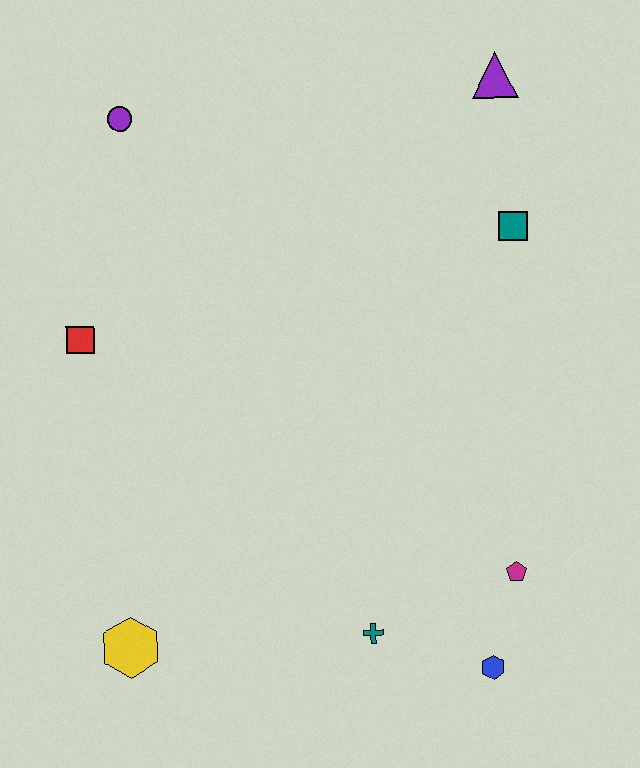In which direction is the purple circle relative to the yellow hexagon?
The purple circle is above the yellow hexagon.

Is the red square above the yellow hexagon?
Yes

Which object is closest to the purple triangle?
The teal square is closest to the purple triangle.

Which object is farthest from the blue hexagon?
The purple circle is farthest from the blue hexagon.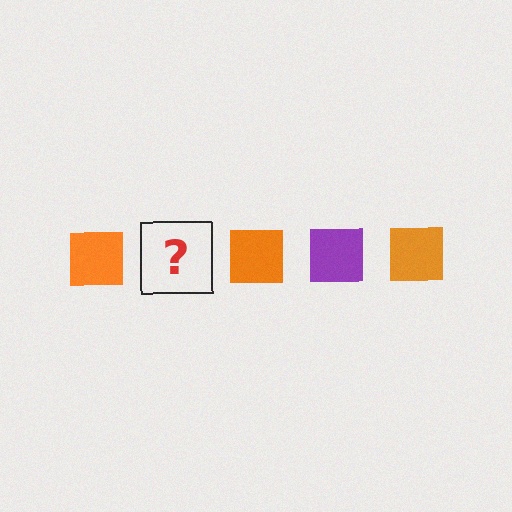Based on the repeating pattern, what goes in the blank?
The blank should be a purple square.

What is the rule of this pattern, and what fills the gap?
The rule is that the pattern cycles through orange, purple squares. The gap should be filled with a purple square.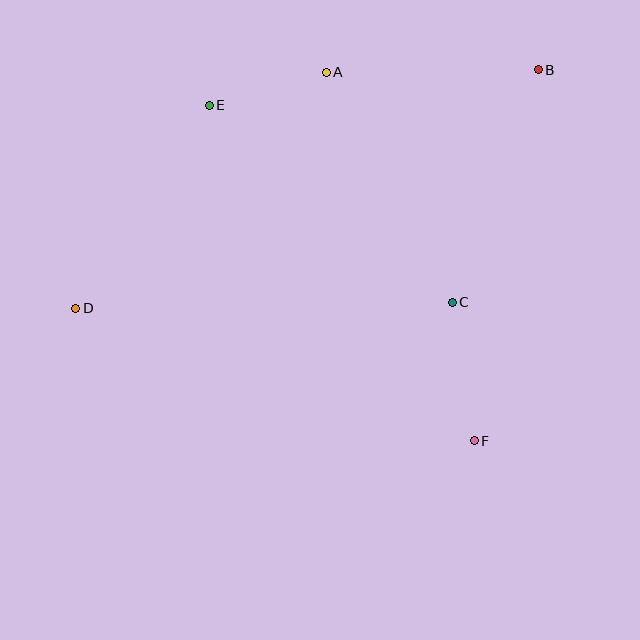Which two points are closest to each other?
Points A and E are closest to each other.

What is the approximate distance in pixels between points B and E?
The distance between B and E is approximately 331 pixels.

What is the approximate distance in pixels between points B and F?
The distance between B and F is approximately 377 pixels.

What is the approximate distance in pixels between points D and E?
The distance between D and E is approximately 243 pixels.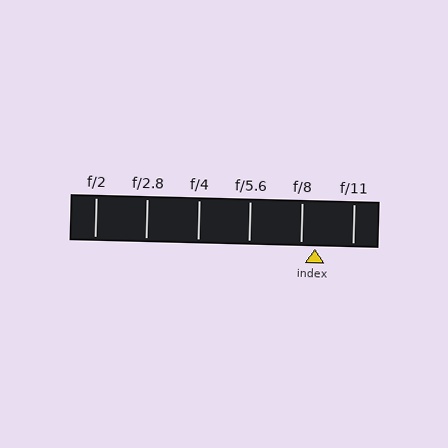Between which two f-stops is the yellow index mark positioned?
The index mark is between f/8 and f/11.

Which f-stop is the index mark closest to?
The index mark is closest to f/8.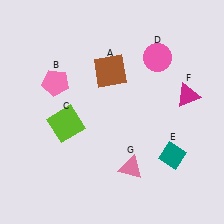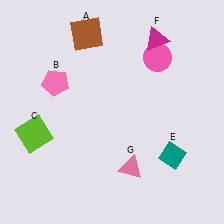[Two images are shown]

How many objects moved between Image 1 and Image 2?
3 objects moved between the two images.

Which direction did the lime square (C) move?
The lime square (C) moved left.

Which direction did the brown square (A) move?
The brown square (A) moved up.